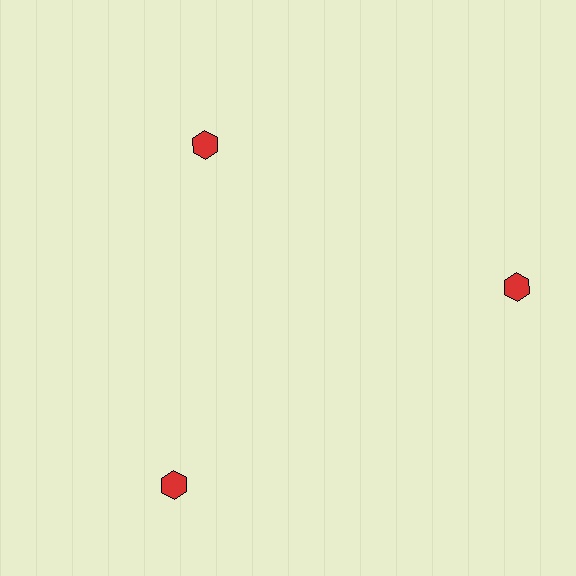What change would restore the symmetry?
The symmetry would be restored by moving it outward, back onto the ring so that all 3 hexagons sit at equal angles and equal distance from the center.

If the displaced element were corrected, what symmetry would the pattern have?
It would have 3-fold rotational symmetry — the pattern would map onto itself every 120 degrees.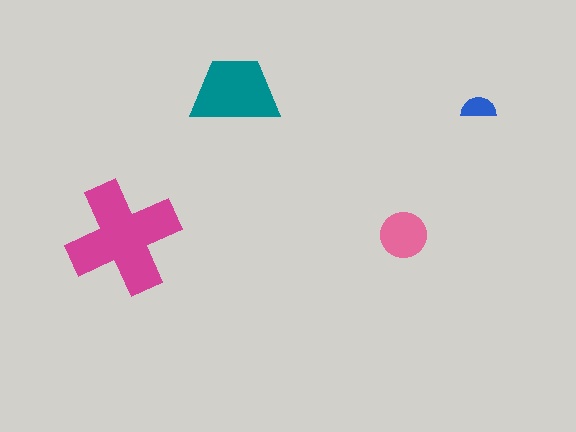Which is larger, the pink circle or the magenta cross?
The magenta cross.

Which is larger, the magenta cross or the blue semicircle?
The magenta cross.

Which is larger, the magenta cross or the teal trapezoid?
The magenta cross.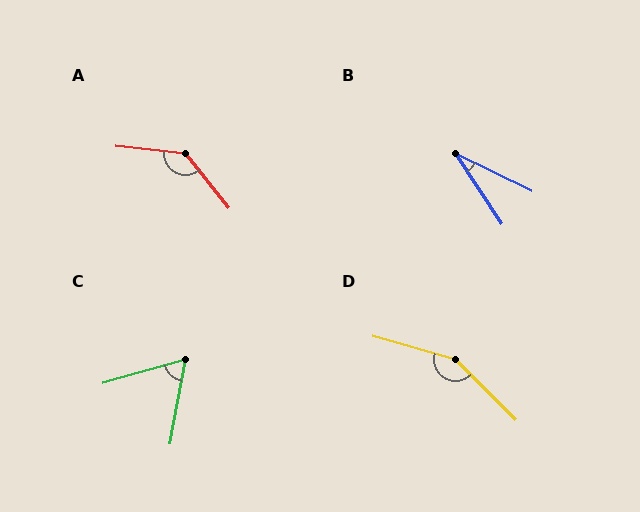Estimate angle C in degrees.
Approximately 64 degrees.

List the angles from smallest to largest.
B (31°), C (64°), A (135°), D (151°).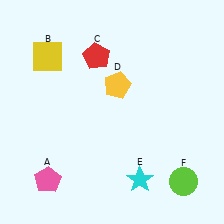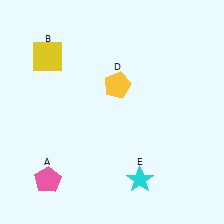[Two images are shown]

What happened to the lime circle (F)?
The lime circle (F) was removed in Image 2. It was in the bottom-right area of Image 1.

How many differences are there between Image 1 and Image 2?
There are 2 differences between the two images.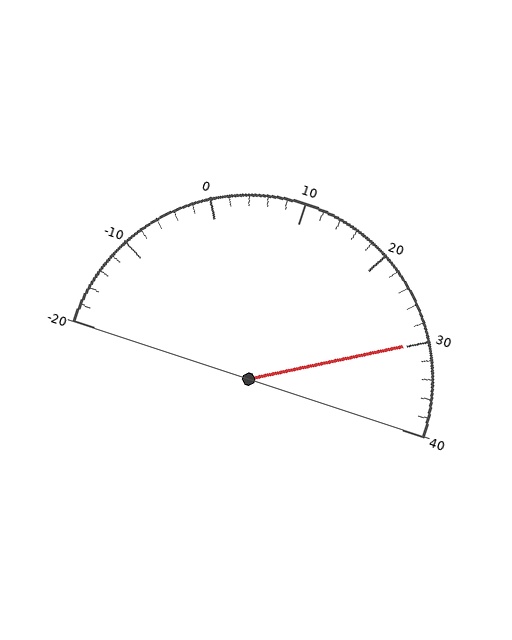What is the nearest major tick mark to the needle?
The nearest major tick mark is 30.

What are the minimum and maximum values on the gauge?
The gauge ranges from -20 to 40.